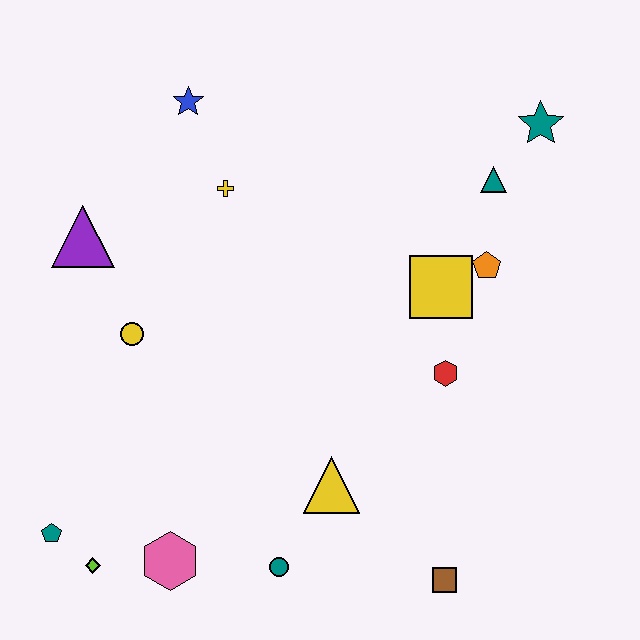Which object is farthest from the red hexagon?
The teal pentagon is farthest from the red hexagon.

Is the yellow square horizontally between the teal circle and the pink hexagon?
No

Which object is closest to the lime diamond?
The teal pentagon is closest to the lime diamond.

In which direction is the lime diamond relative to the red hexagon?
The lime diamond is to the left of the red hexagon.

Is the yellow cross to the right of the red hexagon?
No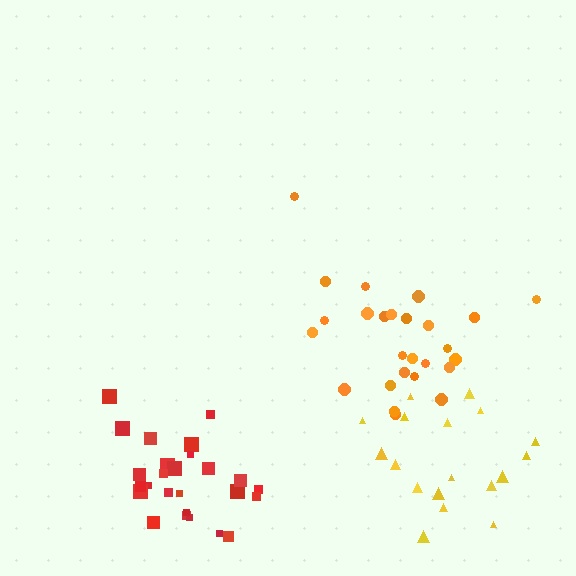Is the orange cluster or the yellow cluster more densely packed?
Orange.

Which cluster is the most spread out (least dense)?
Yellow.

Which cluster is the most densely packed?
Red.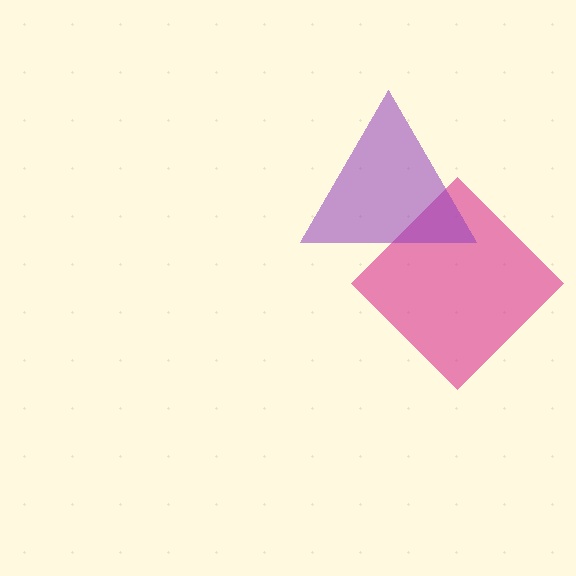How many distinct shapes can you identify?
There are 2 distinct shapes: a magenta diamond, a purple triangle.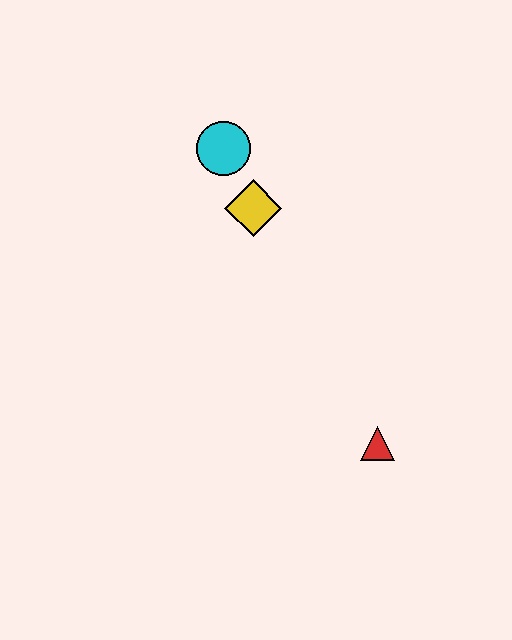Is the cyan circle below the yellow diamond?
No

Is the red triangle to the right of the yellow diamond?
Yes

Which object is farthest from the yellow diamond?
The red triangle is farthest from the yellow diamond.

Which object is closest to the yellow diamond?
The cyan circle is closest to the yellow diamond.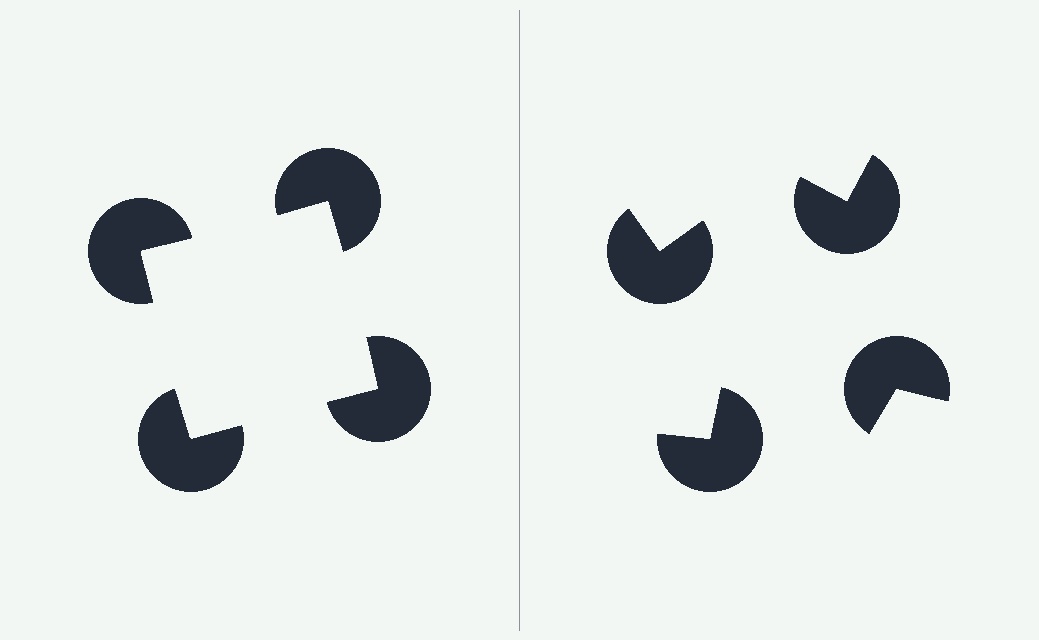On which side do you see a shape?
An illusory square appears on the left side. On the right side the wedge cuts are rotated, so no coherent shape forms.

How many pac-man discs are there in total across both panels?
8 — 4 on each side.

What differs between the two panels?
The pac-man discs are positioned identically on both sides; only the wedge orientations differ. On the left they align to a square; on the right they are misaligned.